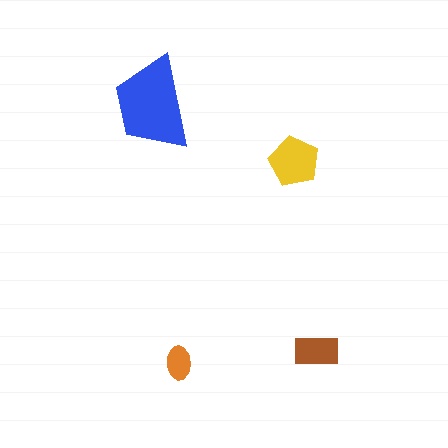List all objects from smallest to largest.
The orange ellipse, the brown rectangle, the yellow pentagon, the blue trapezoid.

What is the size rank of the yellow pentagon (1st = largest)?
2nd.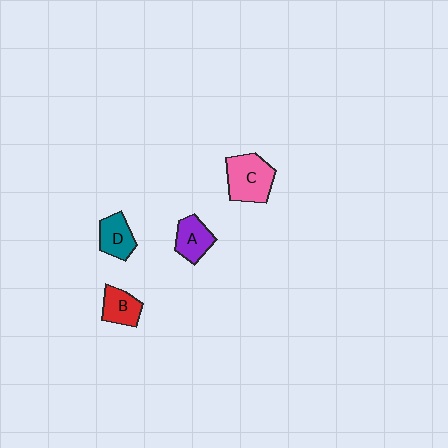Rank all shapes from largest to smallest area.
From largest to smallest: C (pink), A (purple), D (teal), B (red).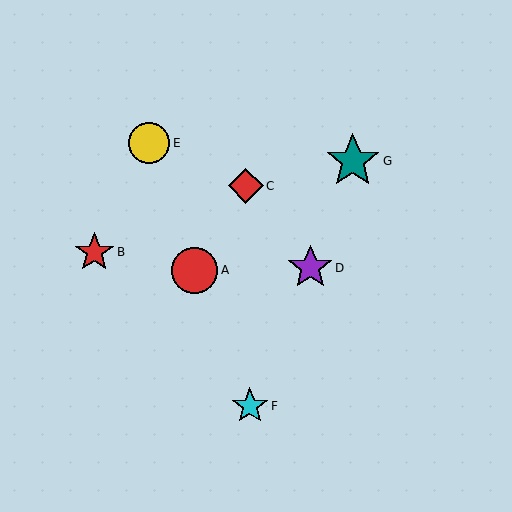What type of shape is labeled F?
Shape F is a cyan star.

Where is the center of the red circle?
The center of the red circle is at (195, 270).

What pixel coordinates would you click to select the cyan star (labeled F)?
Click at (250, 406) to select the cyan star F.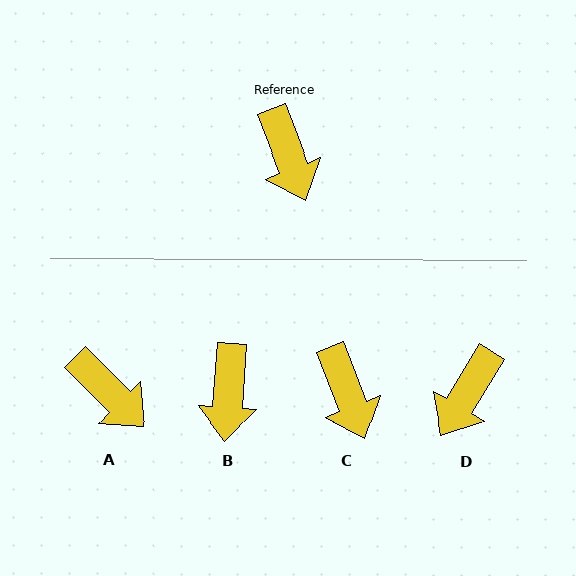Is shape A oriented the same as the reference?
No, it is off by about 24 degrees.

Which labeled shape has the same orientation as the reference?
C.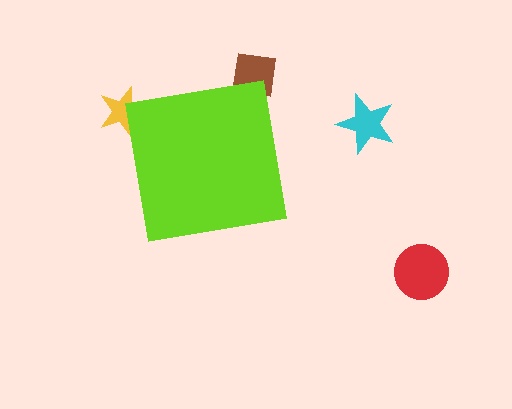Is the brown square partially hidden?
Yes, the brown square is partially hidden behind the lime square.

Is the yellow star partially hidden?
Yes, the yellow star is partially hidden behind the lime square.